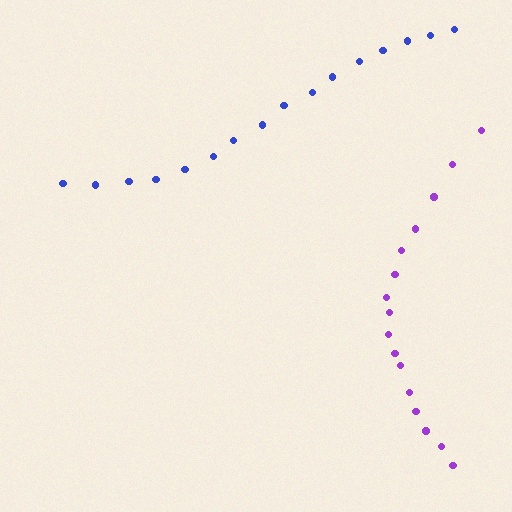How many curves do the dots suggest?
There are 2 distinct paths.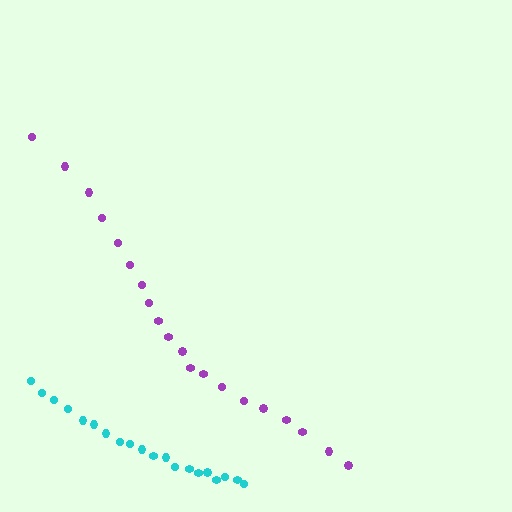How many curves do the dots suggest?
There are 2 distinct paths.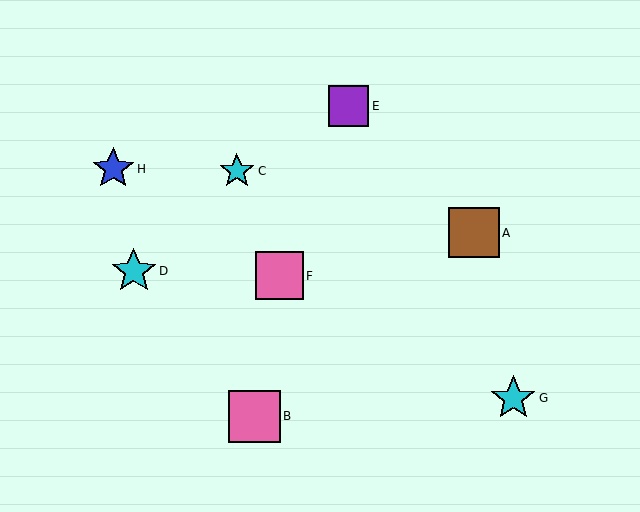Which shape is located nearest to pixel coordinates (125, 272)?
The cyan star (labeled D) at (134, 271) is nearest to that location.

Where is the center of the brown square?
The center of the brown square is at (474, 233).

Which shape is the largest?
The pink square (labeled B) is the largest.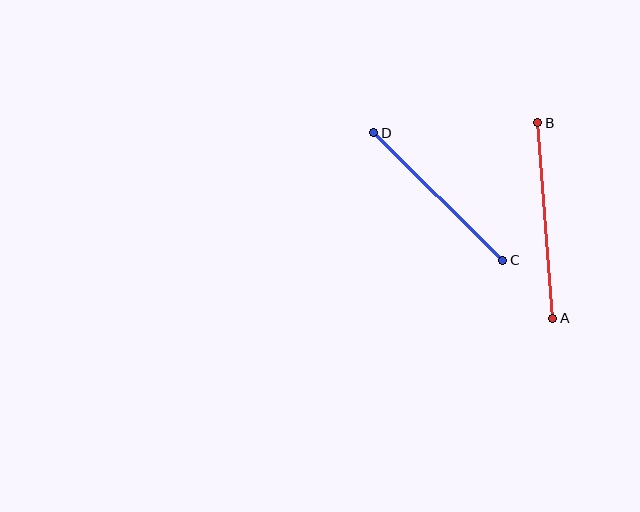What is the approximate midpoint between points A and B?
The midpoint is at approximately (545, 220) pixels.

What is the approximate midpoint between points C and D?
The midpoint is at approximately (438, 197) pixels.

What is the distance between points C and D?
The distance is approximately 182 pixels.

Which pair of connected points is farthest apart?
Points A and B are farthest apart.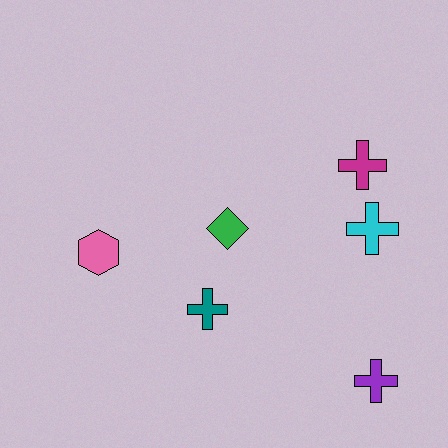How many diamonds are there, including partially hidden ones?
There is 1 diamond.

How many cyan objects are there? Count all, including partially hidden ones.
There is 1 cyan object.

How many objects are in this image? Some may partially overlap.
There are 6 objects.